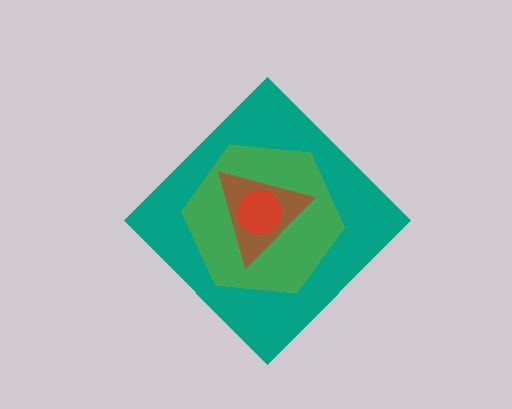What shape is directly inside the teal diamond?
The green hexagon.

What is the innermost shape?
The red circle.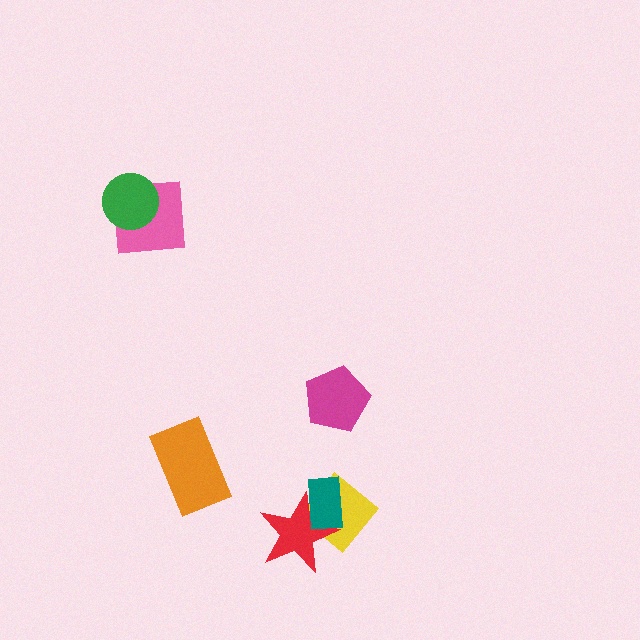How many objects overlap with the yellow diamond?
2 objects overlap with the yellow diamond.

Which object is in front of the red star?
The teal rectangle is in front of the red star.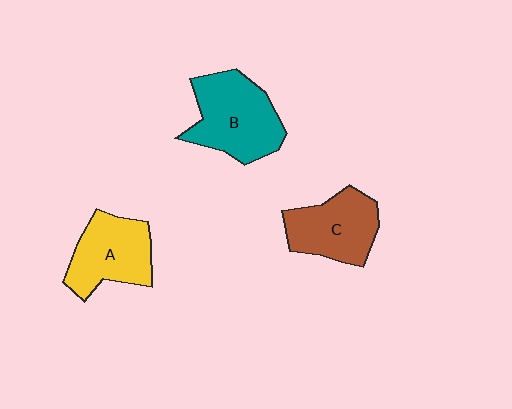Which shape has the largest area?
Shape B (teal).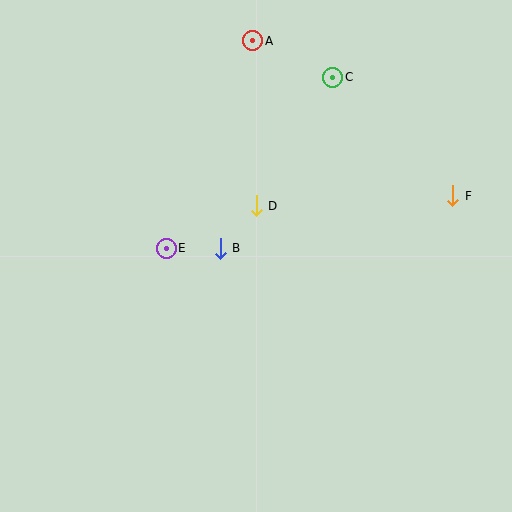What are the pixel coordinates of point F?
Point F is at (453, 196).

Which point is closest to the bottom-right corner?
Point F is closest to the bottom-right corner.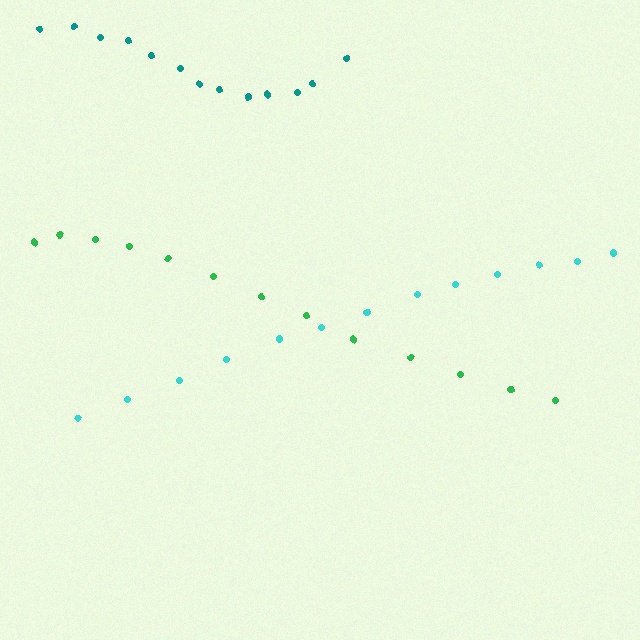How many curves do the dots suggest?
There are 3 distinct paths.